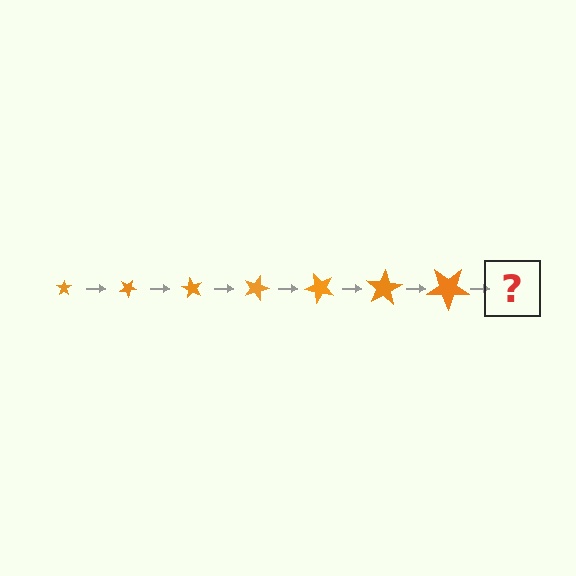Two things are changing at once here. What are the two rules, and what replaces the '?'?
The two rules are that the star grows larger each step and it rotates 30 degrees each step. The '?' should be a star, larger than the previous one and rotated 210 degrees from the start.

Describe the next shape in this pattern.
It should be a star, larger than the previous one and rotated 210 degrees from the start.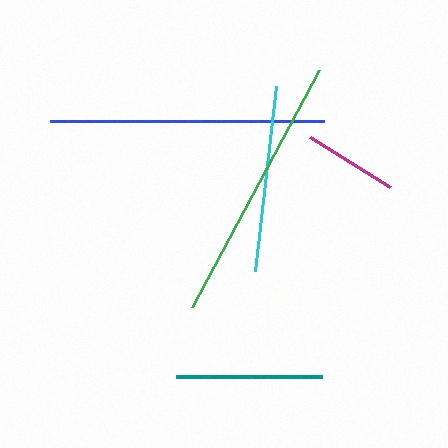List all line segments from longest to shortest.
From longest to shortest: blue, green, cyan, teal, magenta.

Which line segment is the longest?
The blue line is the longest at approximately 275 pixels.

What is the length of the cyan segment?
The cyan segment is approximately 186 pixels long.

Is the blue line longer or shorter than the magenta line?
The blue line is longer than the magenta line.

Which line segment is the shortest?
The magenta line is the shortest at approximately 94 pixels.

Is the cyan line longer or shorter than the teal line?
The cyan line is longer than the teal line.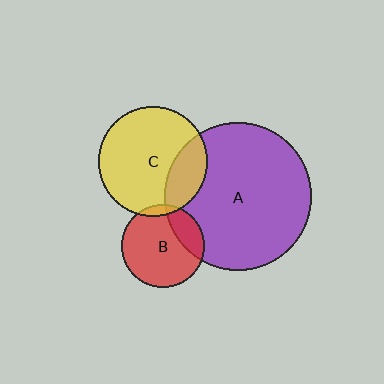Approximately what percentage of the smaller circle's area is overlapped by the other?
Approximately 25%.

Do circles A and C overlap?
Yes.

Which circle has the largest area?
Circle A (purple).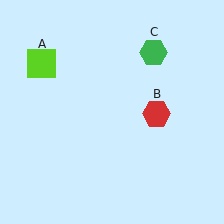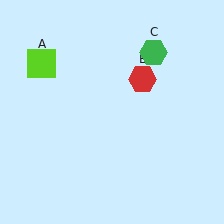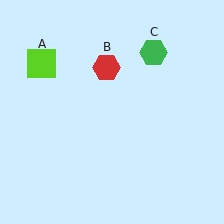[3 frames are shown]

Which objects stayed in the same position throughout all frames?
Lime square (object A) and green hexagon (object C) remained stationary.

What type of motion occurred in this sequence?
The red hexagon (object B) rotated counterclockwise around the center of the scene.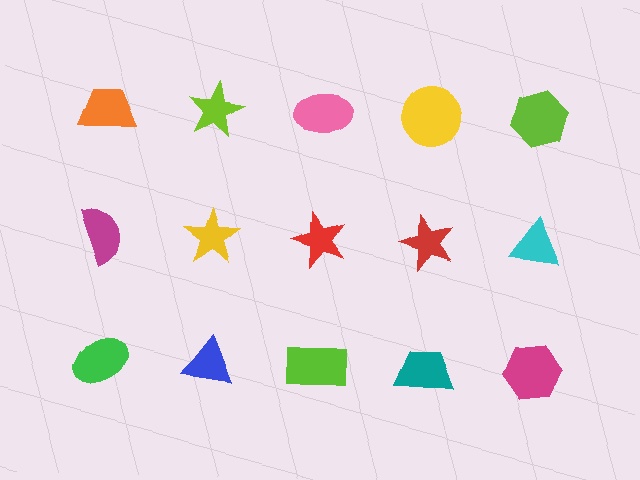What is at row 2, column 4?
A red star.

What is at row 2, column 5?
A cyan triangle.